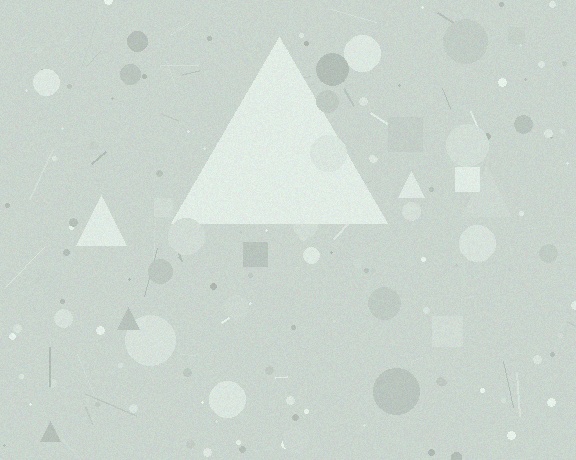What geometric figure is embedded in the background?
A triangle is embedded in the background.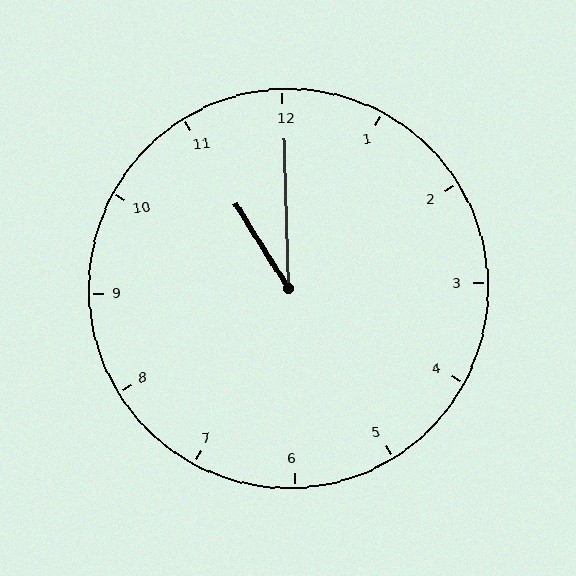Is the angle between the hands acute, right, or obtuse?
It is acute.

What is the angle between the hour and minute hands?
Approximately 30 degrees.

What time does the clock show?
11:00.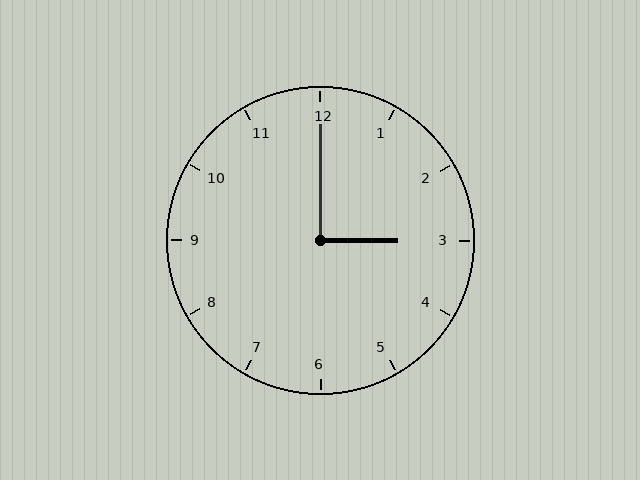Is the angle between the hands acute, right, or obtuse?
It is right.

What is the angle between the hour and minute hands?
Approximately 90 degrees.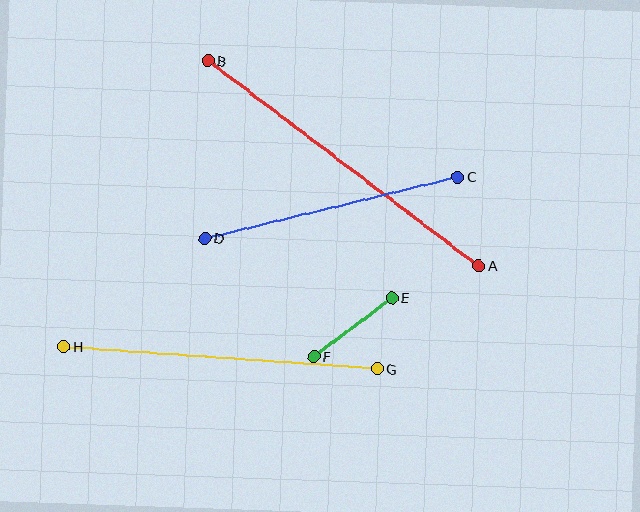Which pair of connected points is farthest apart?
Points A and B are farthest apart.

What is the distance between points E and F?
The distance is approximately 98 pixels.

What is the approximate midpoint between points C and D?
The midpoint is at approximately (331, 208) pixels.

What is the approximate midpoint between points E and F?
The midpoint is at approximately (353, 327) pixels.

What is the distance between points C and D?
The distance is approximately 260 pixels.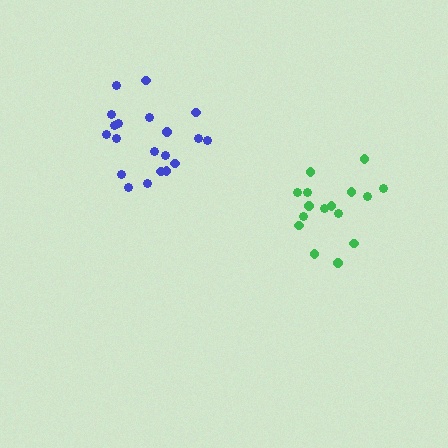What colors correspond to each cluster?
The clusters are colored: green, blue.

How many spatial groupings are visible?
There are 2 spatial groupings.